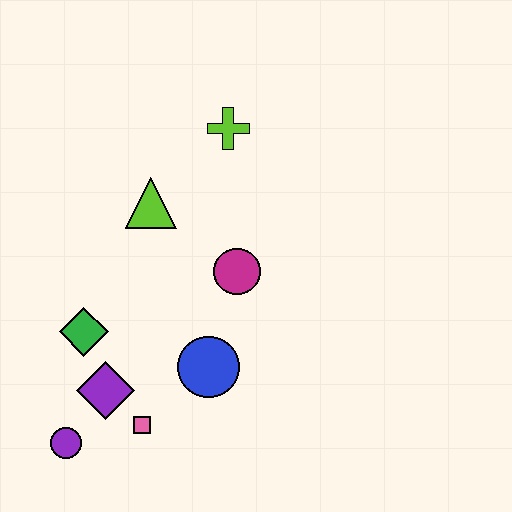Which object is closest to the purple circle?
The purple diamond is closest to the purple circle.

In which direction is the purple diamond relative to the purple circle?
The purple diamond is above the purple circle.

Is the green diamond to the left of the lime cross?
Yes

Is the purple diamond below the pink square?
No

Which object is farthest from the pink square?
The lime cross is farthest from the pink square.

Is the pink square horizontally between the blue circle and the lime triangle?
No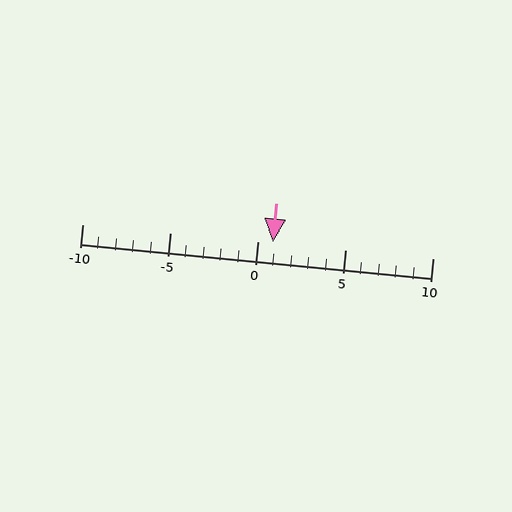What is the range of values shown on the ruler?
The ruler shows values from -10 to 10.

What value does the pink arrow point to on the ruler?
The pink arrow points to approximately 1.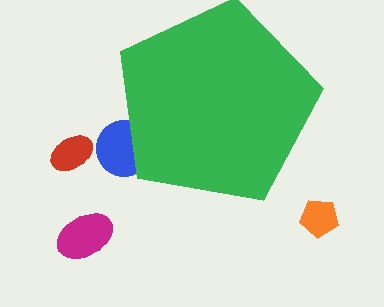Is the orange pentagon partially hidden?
No, the orange pentagon is fully visible.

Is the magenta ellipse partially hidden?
No, the magenta ellipse is fully visible.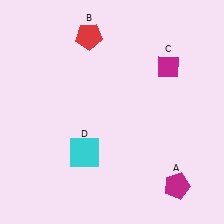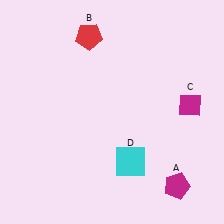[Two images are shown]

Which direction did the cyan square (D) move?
The cyan square (D) moved right.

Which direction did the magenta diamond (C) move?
The magenta diamond (C) moved down.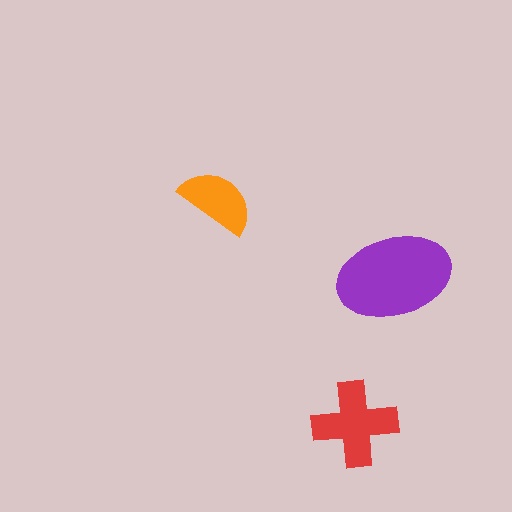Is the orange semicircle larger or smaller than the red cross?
Smaller.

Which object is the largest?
The purple ellipse.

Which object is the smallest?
The orange semicircle.